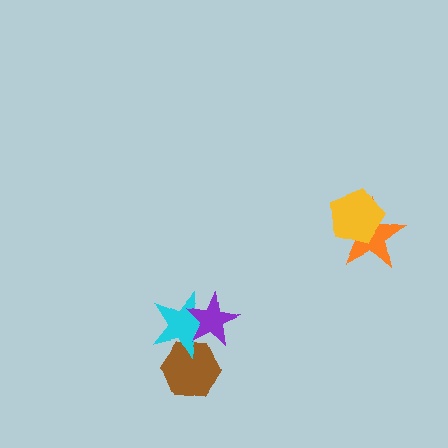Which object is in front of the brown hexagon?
The cyan star is in front of the brown hexagon.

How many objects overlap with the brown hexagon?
1 object overlaps with the brown hexagon.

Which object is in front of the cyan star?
The purple star is in front of the cyan star.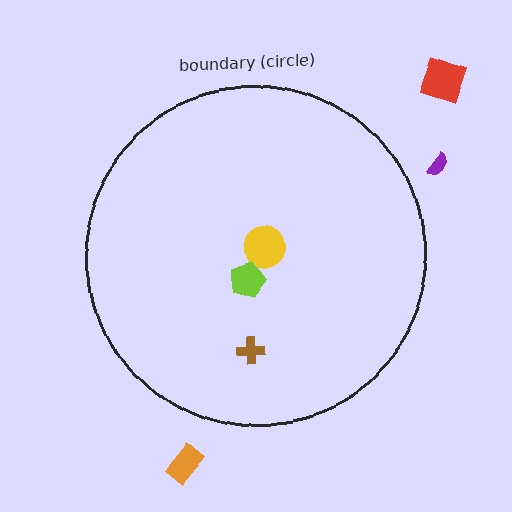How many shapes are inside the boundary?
3 inside, 3 outside.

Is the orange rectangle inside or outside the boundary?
Outside.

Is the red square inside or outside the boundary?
Outside.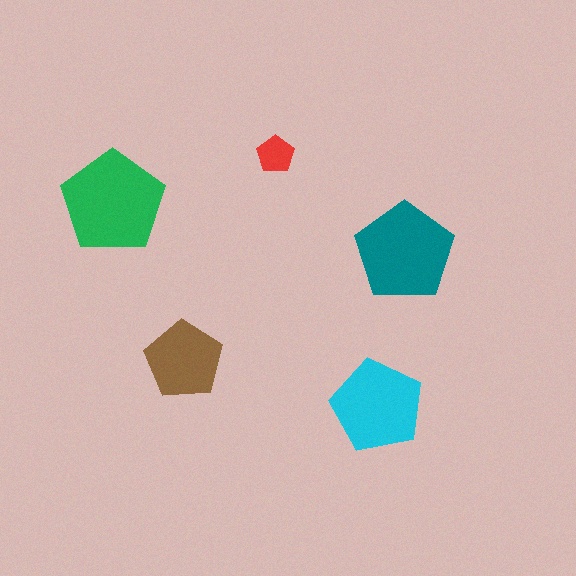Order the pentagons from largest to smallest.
the green one, the teal one, the cyan one, the brown one, the red one.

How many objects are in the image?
There are 5 objects in the image.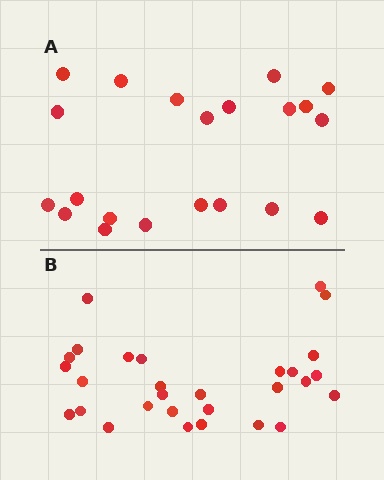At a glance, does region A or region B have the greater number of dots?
Region B (the bottom region) has more dots.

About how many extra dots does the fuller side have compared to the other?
Region B has roughly 8 or so more dots than region A.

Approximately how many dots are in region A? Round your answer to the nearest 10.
About 20 dots. (The exact count is 21, which rounds to 20.)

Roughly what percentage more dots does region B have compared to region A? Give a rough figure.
About 40% more.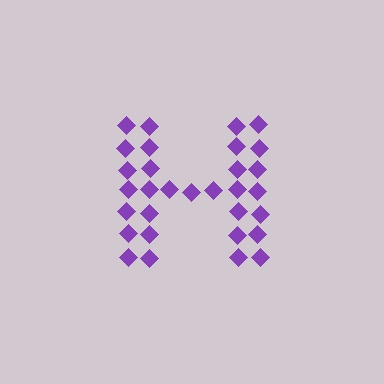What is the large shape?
The large shape is the letter H.